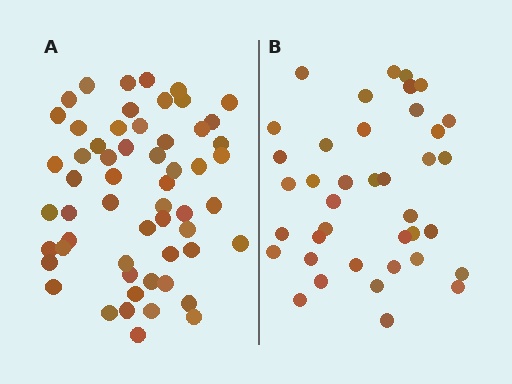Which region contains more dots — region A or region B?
Region A (the left region) has more dots.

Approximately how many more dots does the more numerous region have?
Region A has approximately 20 more dots than region B.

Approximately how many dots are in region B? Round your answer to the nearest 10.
About 40 dots. (The exact count is 39, which rounds to 40.)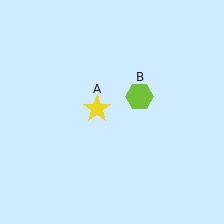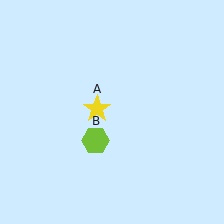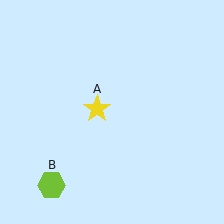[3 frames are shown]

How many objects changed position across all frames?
1 object changed position: lime hexagon (object B).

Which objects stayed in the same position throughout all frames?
Yellow star (object A) remained stationary.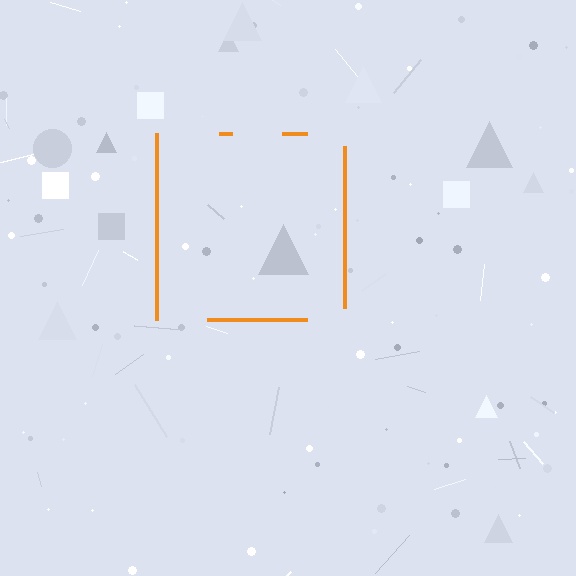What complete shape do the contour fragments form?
The contour fragments form a square.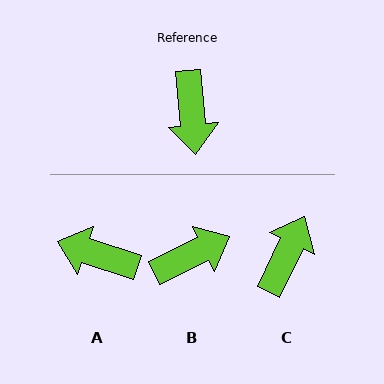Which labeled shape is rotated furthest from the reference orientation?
C, about 149 degrees away.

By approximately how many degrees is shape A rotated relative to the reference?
Approximately 113 degrees clockwise.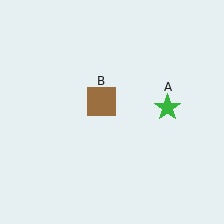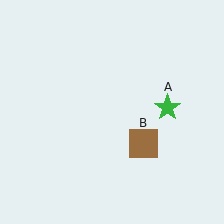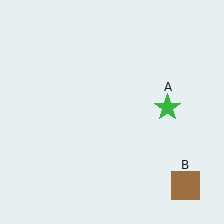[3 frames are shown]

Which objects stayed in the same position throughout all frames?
Green star (object A) remained stationary.